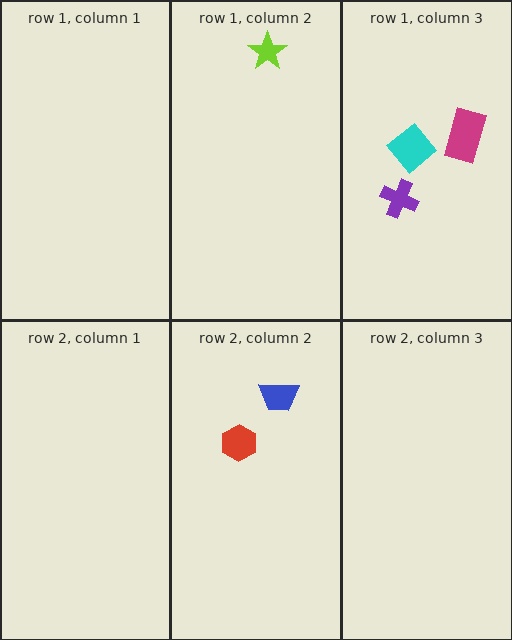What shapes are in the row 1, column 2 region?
The lime star.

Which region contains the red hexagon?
The row 2, column 2 region.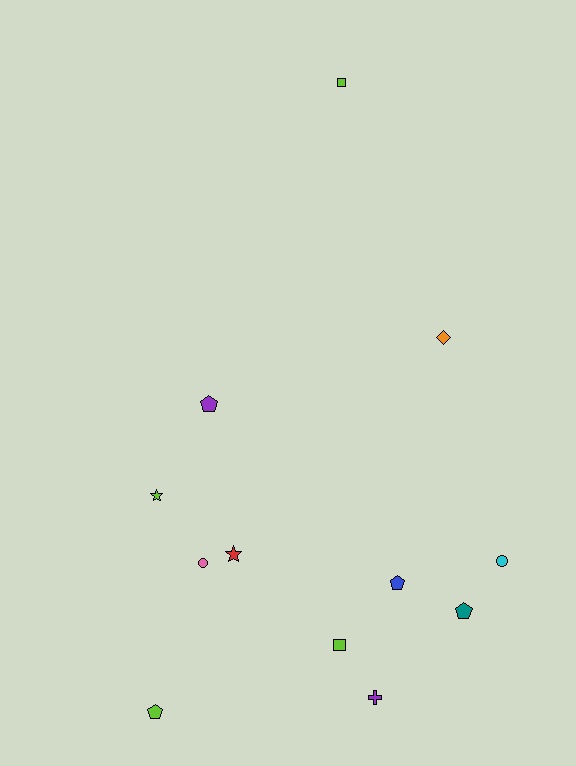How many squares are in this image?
There are 2 squares.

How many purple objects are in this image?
There are 2 purple objects.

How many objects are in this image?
There are 12 objects.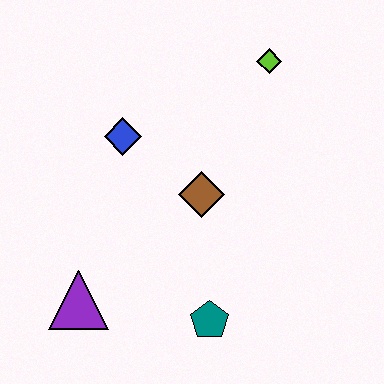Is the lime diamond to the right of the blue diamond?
Yes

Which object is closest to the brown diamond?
The blue diamond is closest to the brown diamond.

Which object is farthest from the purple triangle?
The lime diamond is farthest from the purple triangle.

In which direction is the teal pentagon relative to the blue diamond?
The teal pentagon is below the blue diamond.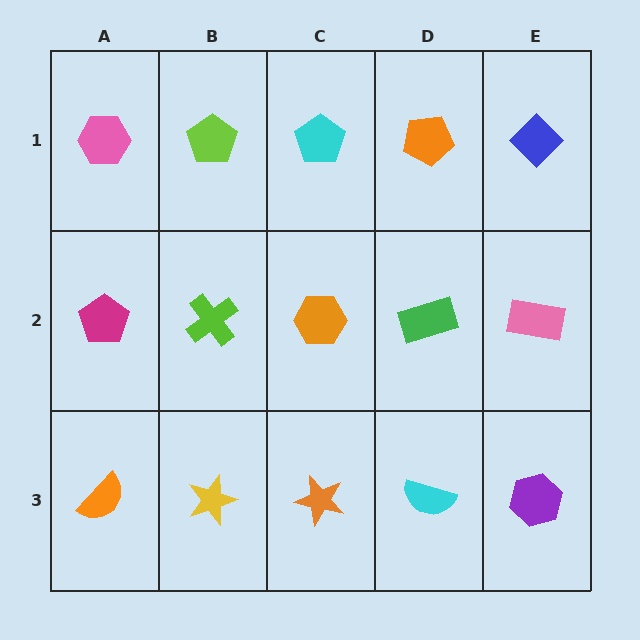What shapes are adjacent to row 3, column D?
A green rectangle (row 2, column D), an orange star (row 3, column C), a purple hexagon (row 3, column E).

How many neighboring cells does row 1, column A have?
2.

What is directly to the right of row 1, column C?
An orange pentagon.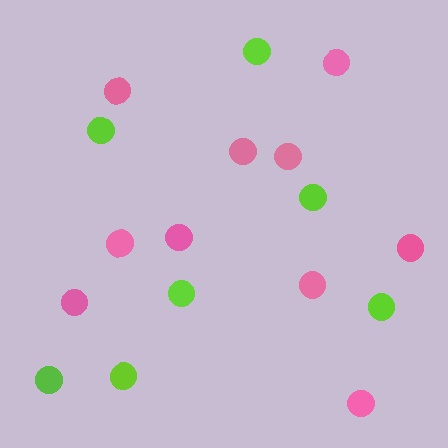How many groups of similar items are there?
There are 2 groups: one group of lime circles (7) and one group of pink circles (10).